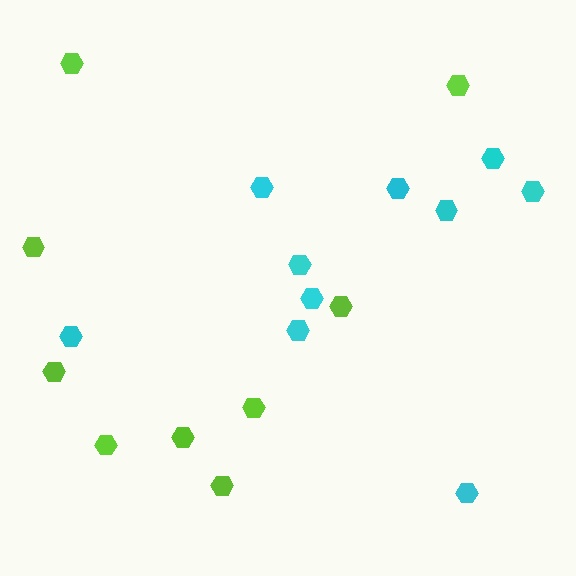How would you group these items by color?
There are 2 groups: one group of lime hexagons (9) and one group of cyan hexagons (10).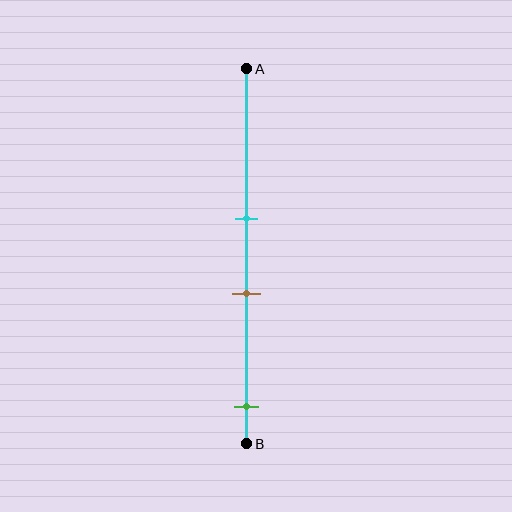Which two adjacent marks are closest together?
The cyan and brown marks are the closest adjacent pair.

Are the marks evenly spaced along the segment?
No, the marks are not evenly spaced.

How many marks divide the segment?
There are 3 marks dividing the segment.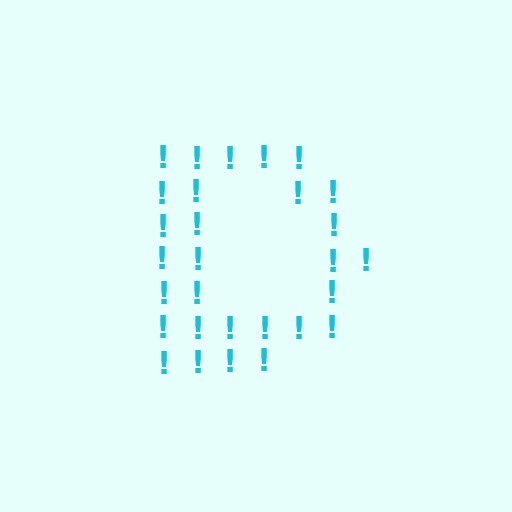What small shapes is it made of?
It is made of small exclamation marks.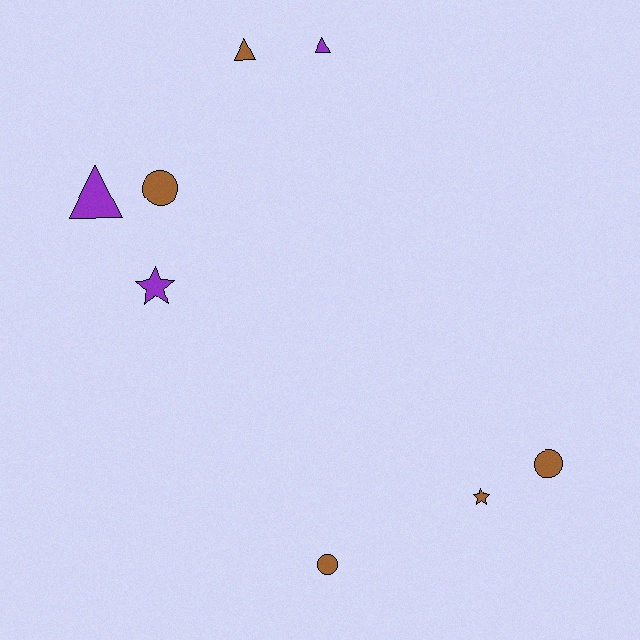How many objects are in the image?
There are 8 objects.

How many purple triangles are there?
There are 2 purple triangles.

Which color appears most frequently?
Brown, with 5 objects.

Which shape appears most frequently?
Triangle, with 3 objects.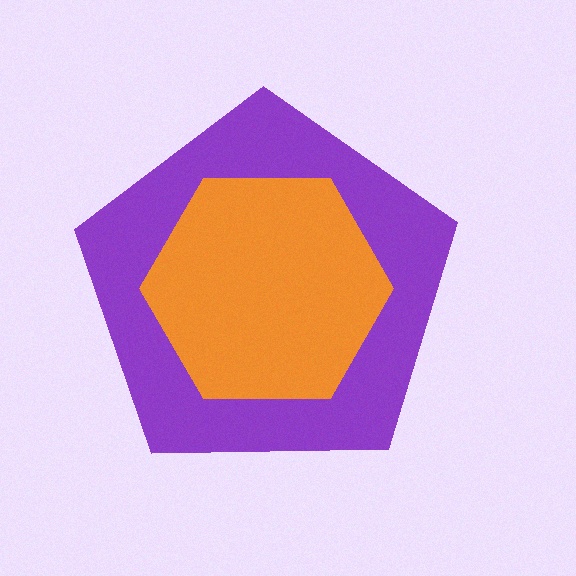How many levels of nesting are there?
2.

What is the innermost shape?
The orange hexagon.